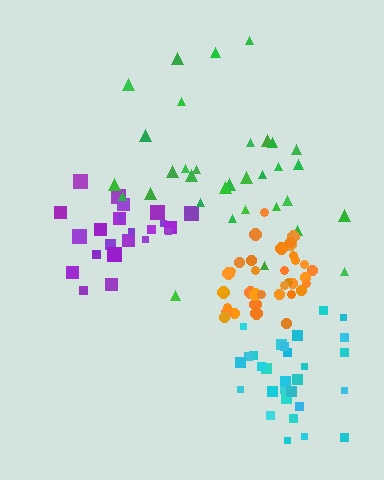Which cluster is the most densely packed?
Orange.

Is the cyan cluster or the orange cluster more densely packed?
Orange.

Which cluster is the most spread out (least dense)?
Green.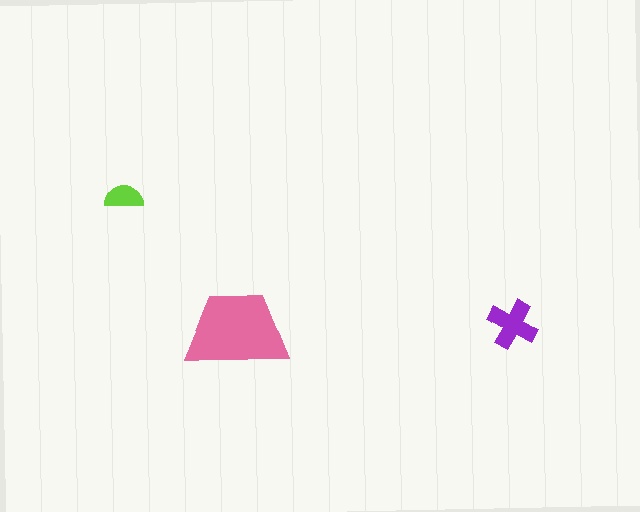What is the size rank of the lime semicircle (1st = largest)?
3rd.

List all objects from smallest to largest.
The lime semicircle, the purple cross, the pink trapezoid.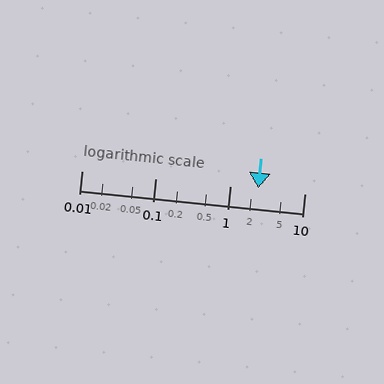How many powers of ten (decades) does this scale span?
The scale spans 3 decades, from 0.01 to 10.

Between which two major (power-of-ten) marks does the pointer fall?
The pointer is between 1 and 10.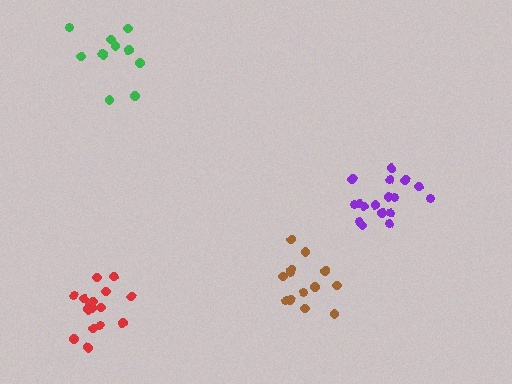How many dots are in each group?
Group 1: 11 dots, Group 2: 17 dots, Group 3: 16 dots, Group 4: 13 dots (57 total).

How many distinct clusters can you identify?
There are 4 distinct clusters.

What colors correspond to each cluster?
The clusters are colored: green, purple, red, brown.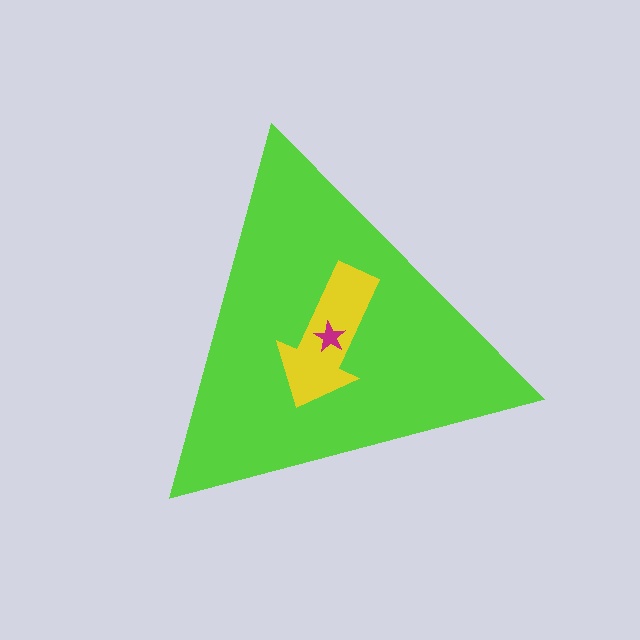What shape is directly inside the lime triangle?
The yellow arrow.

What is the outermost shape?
The lime triangle.